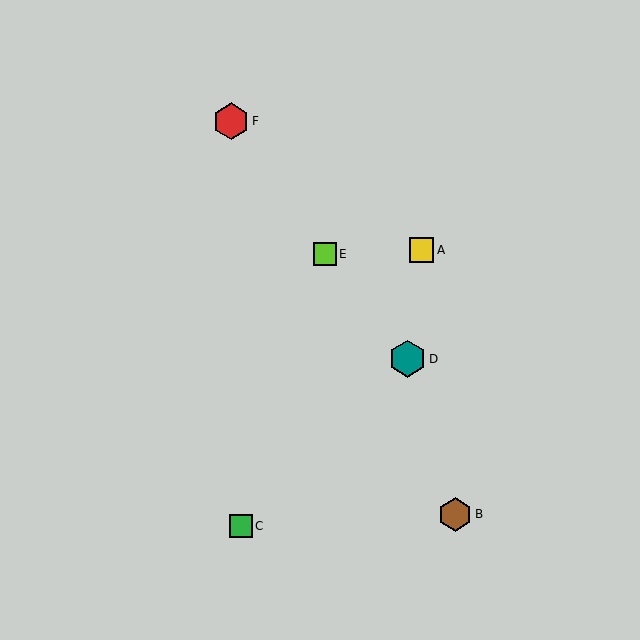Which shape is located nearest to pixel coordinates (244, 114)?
The red hexagon (labeled F) at (231, 121) is nearest to that location.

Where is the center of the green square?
The center of the green square is at (241, 526).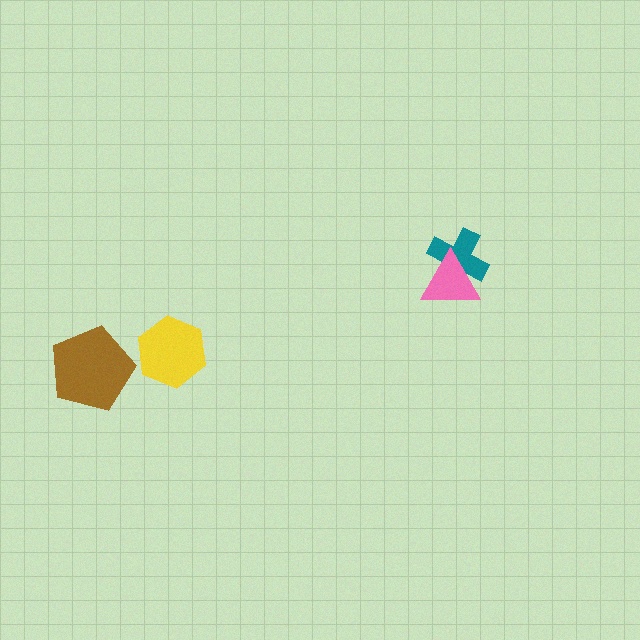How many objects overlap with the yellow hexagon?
0 objects overlap with the yellow hexagon.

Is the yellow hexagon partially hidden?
No, no other shape covers it.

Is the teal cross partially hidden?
Yes, it is partially covered by another shape.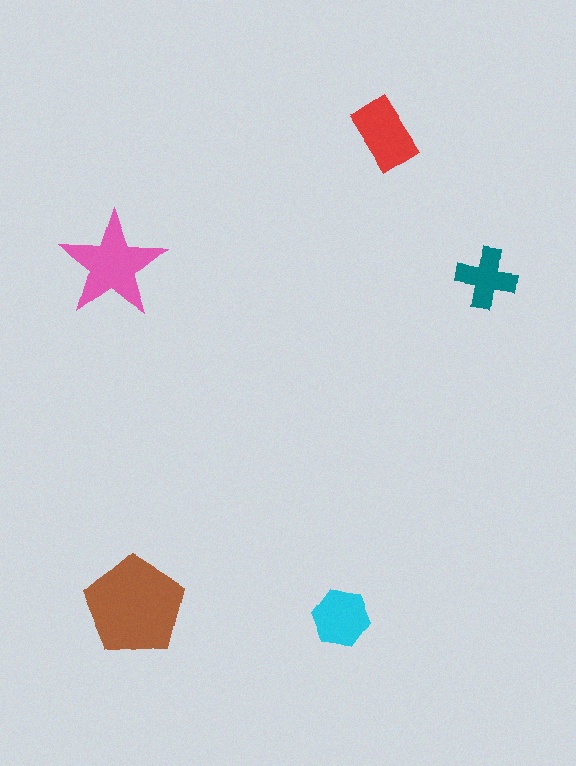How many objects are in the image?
There are 5 objects in the image.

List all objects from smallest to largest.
The teal cross, the cyan hexagon, the red rectangle, the pink star, the brown pentagon.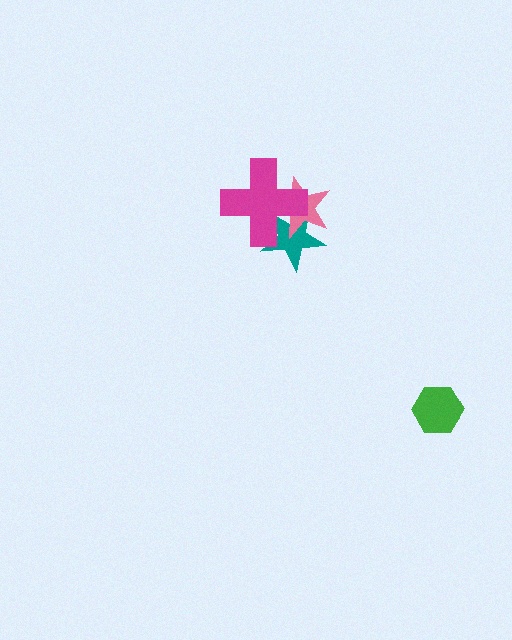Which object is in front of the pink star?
The magenta cross is in front of the pink star.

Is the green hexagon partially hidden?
No, no other shape covers it.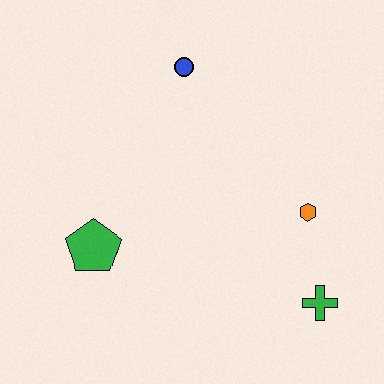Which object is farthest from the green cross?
The blue circle is farthest from the green cross.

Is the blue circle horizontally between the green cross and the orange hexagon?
No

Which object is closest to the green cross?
The orange hexagon is closest to the green cross.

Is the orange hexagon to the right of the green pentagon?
Yes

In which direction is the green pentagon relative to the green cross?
The green pentagon is to the left of the green cross.